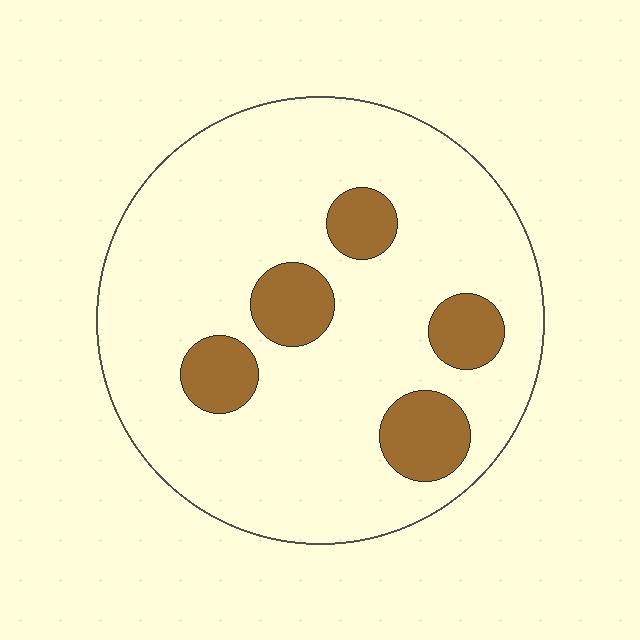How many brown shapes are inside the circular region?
5.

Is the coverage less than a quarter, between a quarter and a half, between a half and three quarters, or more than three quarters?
Less than a quarter.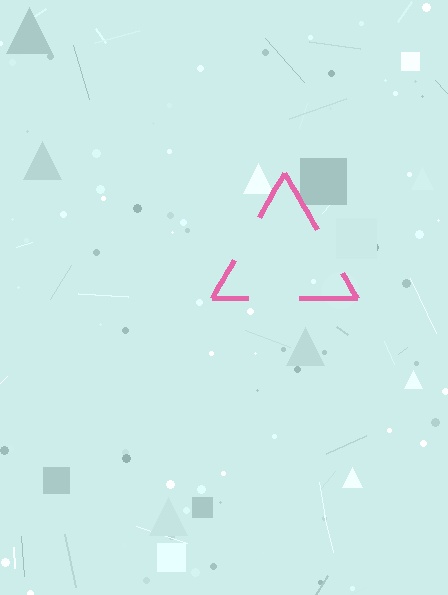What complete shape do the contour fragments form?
The contour fragments form a triangle.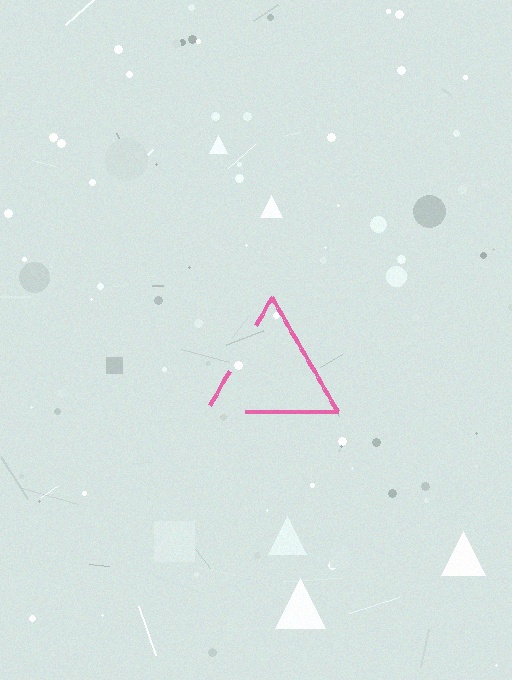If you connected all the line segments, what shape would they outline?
They would outline a triangle.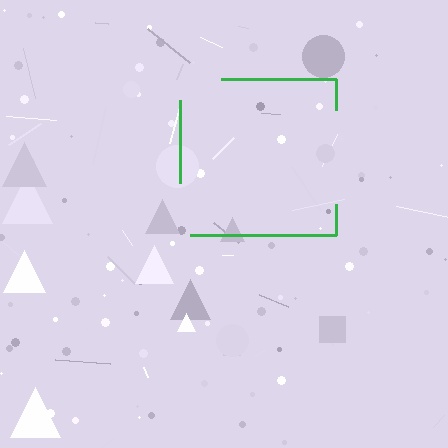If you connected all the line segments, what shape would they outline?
They would outline a square.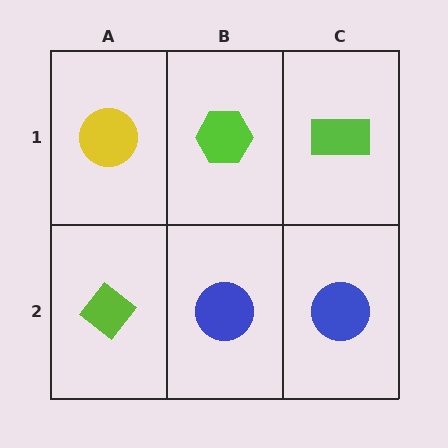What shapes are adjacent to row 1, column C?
A blue circle (row 2, column C), a lime hexagon (row 1, column B).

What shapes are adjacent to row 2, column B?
A lime hexagon (row 1, column B), a lime diamond (row 2, column A), a blue circle (row 2, column C).